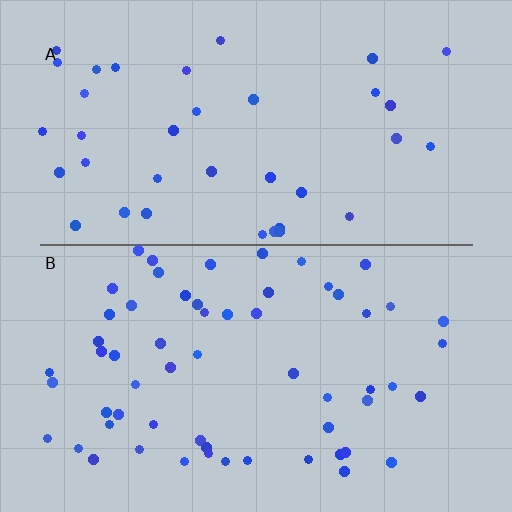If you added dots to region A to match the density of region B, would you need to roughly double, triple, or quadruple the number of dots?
Approximately double.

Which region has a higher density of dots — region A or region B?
B (the bottom).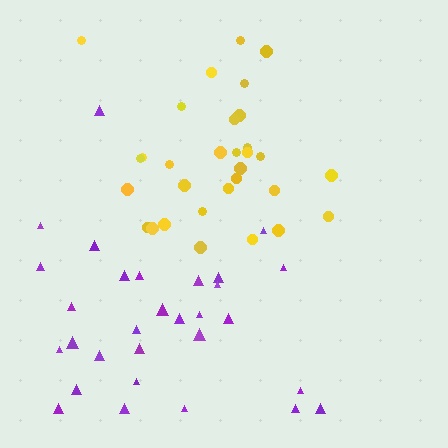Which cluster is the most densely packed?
Yellow.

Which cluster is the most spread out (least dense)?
Purple.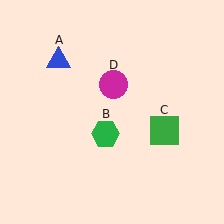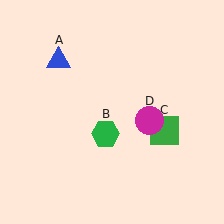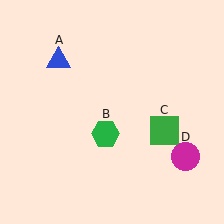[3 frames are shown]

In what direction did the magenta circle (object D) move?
The magenta circle (object D) moved down and to the right.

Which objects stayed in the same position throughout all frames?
Blue triangle (object A) and green hexagon (object B) and green square (object C) remained stationary.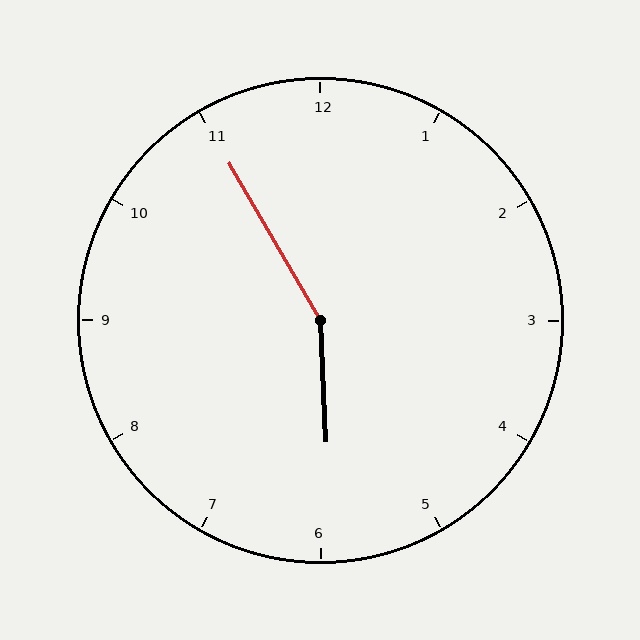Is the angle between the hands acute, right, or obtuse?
It is obtuse.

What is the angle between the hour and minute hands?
Approximately 152 degrees.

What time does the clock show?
5:55.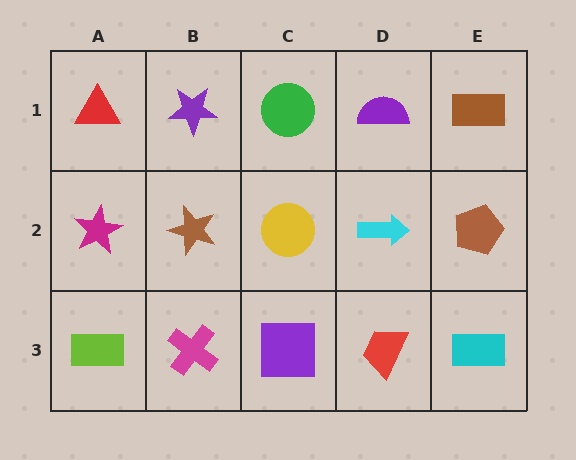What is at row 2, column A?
A magenta star.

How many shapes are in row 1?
5 shapes.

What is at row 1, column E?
A brown rectangle.